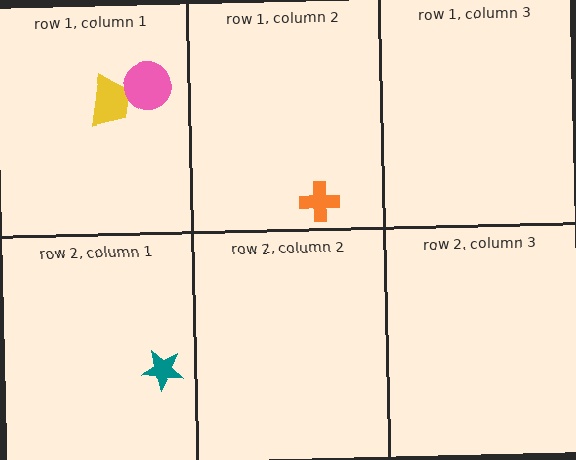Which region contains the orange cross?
The row 1, column 2 region.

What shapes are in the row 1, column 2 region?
The orange cross.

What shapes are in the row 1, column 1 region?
The yellow trapezoid, the pink circle.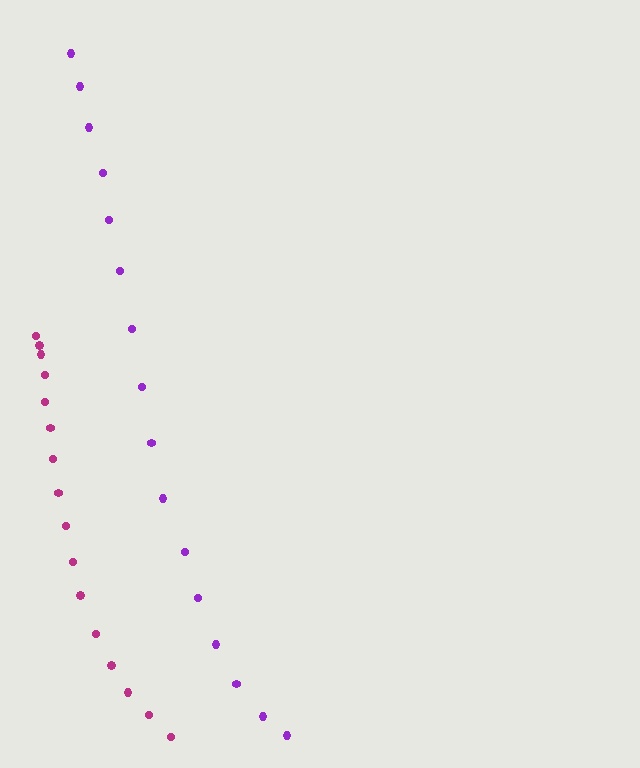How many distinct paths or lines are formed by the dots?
There are 2 distinct paths.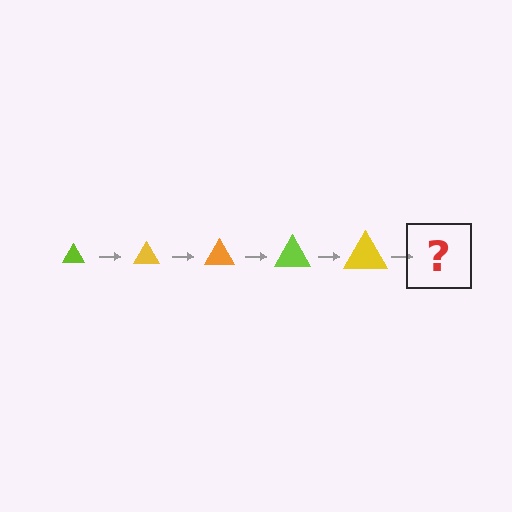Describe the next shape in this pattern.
It should be an orange triangle, larger than the previous one.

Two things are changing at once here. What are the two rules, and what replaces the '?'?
The two rules are that the triangle grows larger each step and the color cycles through lime, yellow, and orange. The '?' should be an orange triangle, larger than the previous one.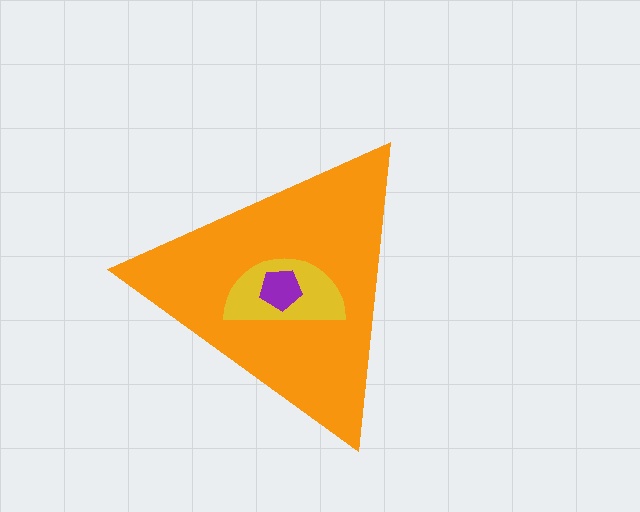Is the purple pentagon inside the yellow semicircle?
Yes.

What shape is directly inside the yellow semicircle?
The purple pentagon.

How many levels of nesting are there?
3.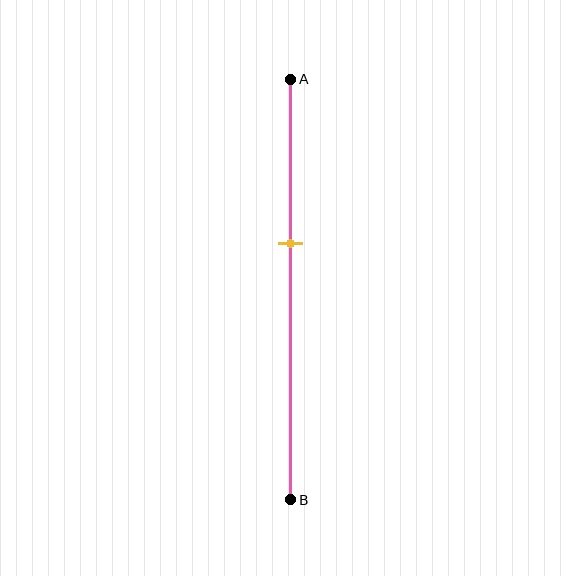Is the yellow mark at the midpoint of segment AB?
No, the mark is at about 40% from A, not at the 50% midpoint.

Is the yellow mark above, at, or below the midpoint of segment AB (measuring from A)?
The yellow mark is above the midpoint of segment AB.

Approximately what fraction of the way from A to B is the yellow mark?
The yellow mark is approximately 40% of the way from A to B.